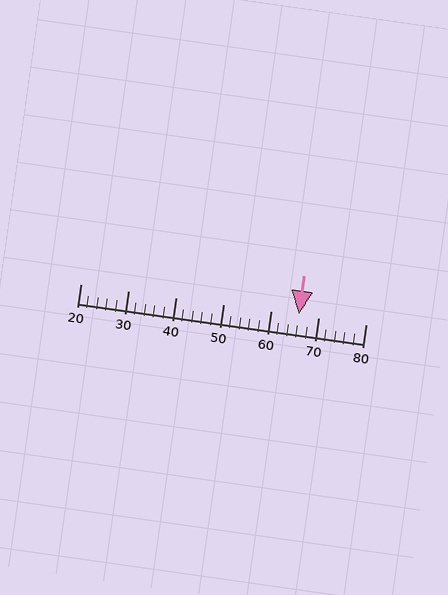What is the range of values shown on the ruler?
The ruler shows values from 20 to 80.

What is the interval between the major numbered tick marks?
The major tick marks are spaced 10 units apart.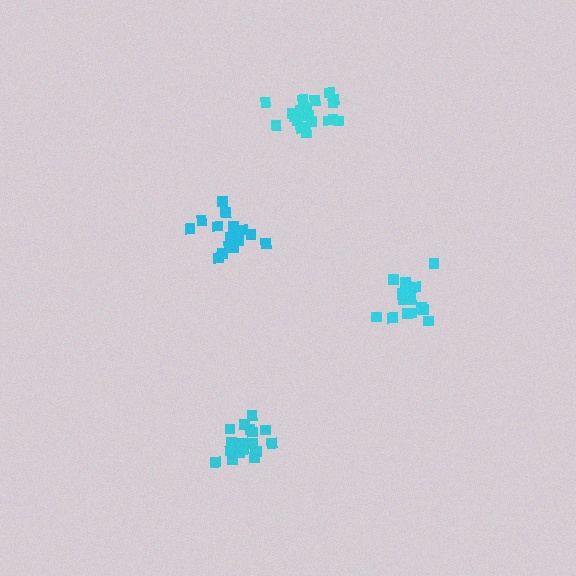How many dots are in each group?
Group 1: 16 dots, Group 2: 20 dots, Group 3: 17 dots, Group 4: 19 dots (72 total).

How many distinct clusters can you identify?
There are 4 distinct clusters.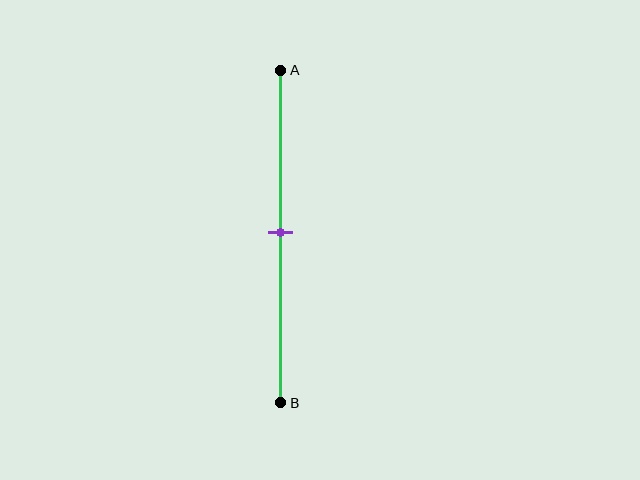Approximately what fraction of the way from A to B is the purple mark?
The purple mark is approximately 50% of the way from A to B.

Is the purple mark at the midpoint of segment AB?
Yes, the mark is approximately at the midpoint.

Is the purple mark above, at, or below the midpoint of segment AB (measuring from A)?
The purple mark is approximately at the midpoint of segment AB.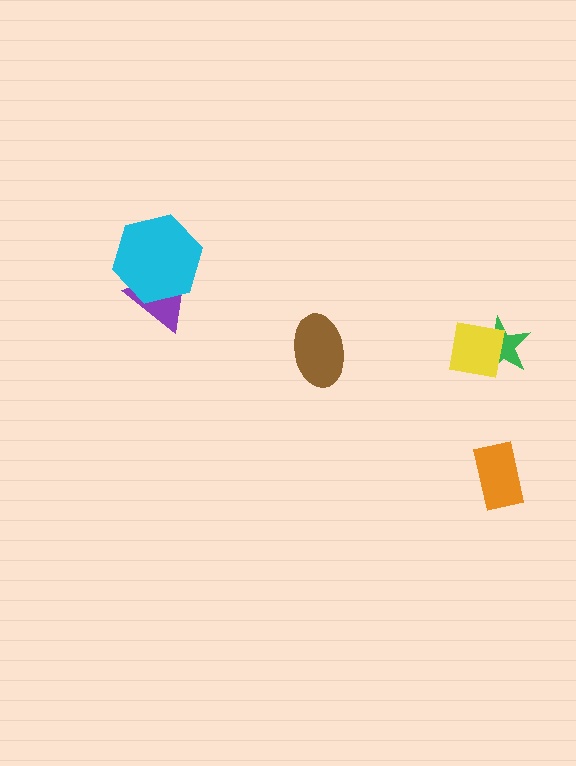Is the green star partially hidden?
Yes, it is partially covered by another shape.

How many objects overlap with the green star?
1 object overlaps with the green star.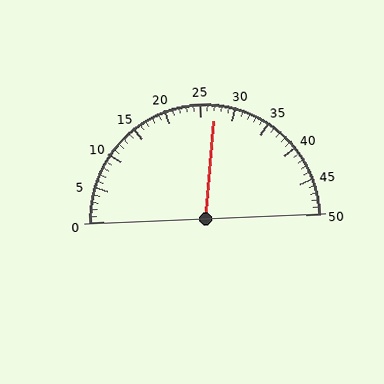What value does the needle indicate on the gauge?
The needle indicates approximately 27.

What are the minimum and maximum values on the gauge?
The gauge ranges from 0 to 50.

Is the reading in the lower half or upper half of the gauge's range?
The reading is in the upper half of the range (0 to 50).